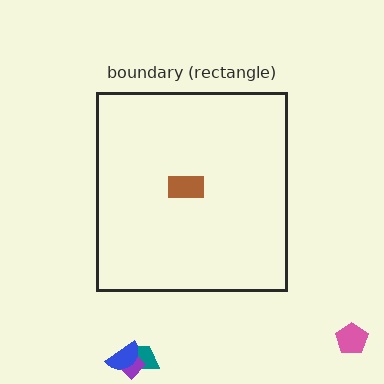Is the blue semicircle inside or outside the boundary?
Outside.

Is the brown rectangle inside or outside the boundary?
Inside.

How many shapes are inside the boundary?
1 inside, 4 outside.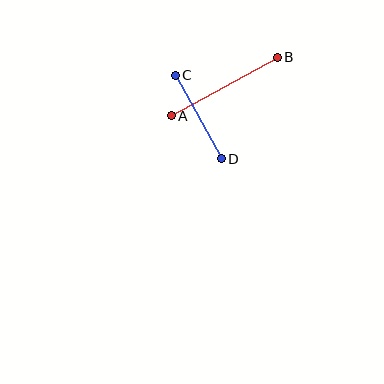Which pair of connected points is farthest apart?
Points A and B are farthest apart.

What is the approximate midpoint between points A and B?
The midpoint is at approximately (224, 87) pixels.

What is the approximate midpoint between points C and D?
The midpoint is at approximately (198, 117) pixels.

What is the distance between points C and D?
The distance is approximately 95 pixels.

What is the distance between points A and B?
The distance is approximately 121 pixels.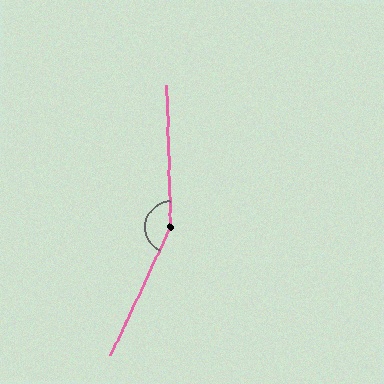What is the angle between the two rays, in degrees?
Approximately 153 degrees.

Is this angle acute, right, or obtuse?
It is obtuse.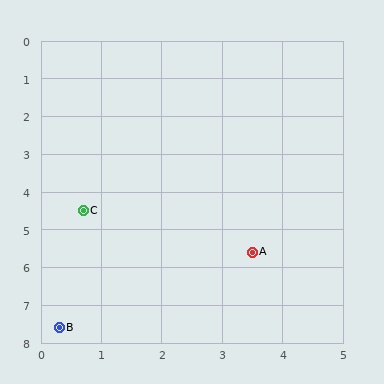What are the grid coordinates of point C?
Point C is at approximately (0.7, 4.5).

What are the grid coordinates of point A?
Point A is at approximately (3.5, 5.6).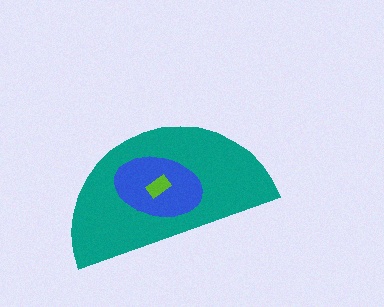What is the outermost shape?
The teal semicircle.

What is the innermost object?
The lime rectangle.